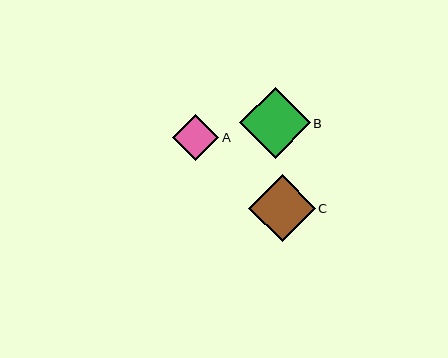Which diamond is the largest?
Diamond B is the largest with a size of approximately 71 pixels.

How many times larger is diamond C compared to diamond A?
Diamond C is approximately 1.5 times the size of diamond A.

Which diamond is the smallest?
Diamond A is the smallest with a size of approximately 46 pixels.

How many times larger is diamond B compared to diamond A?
Diamond B is approximately 1.5 times the size of diamond A.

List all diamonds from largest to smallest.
From largest to smallest: B, C, A.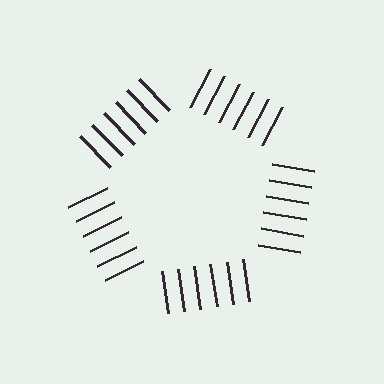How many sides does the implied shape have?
5 sides — the line-ends trace a pentagon.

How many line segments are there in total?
30 — 6 along each of the 5 edges.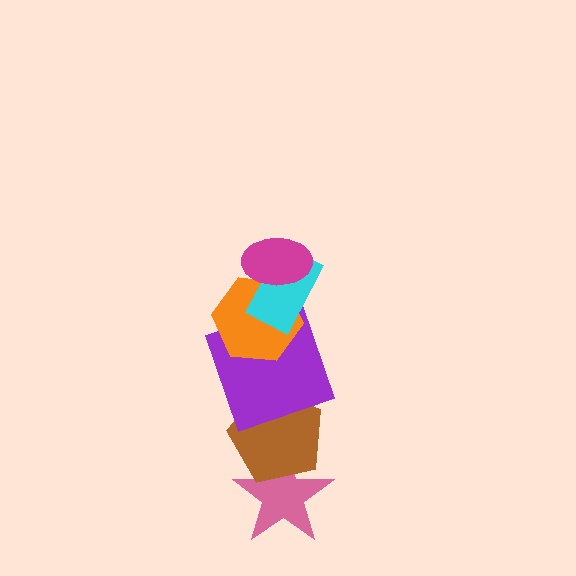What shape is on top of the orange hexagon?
The cyan rectangle is on top of the orange hexagon.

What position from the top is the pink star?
The pink star is 6th from the top.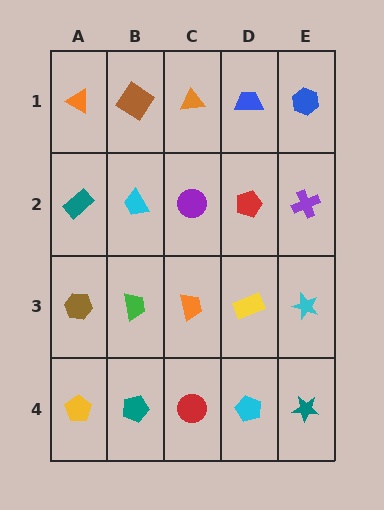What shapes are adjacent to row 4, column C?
An orange trapezoid (row 3, column C), a teal pentagon (row 4, column B), a cyan pentagon (row 4, column D).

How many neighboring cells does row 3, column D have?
4.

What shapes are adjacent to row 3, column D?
A red pentagon (row 2, column D), a cyan pentagon (row 4, column D), an orange trapezoid (row 3, column C), a cyan star (row 3, column E).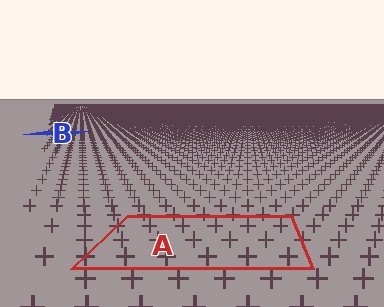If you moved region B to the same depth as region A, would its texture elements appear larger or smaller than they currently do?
They would appear larger. At a closer depth, the same texture elements are projected at a bigger on-screen size.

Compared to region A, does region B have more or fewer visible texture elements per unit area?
Region B has more texture elements per unit area — they are packed more densely because it is farther away.